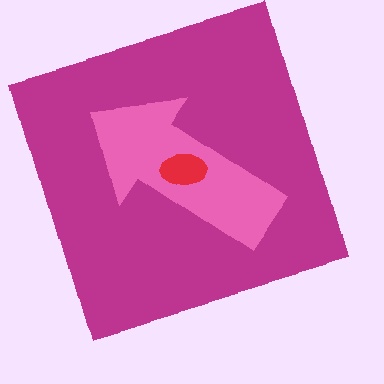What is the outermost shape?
The magenta square.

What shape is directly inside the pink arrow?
The red ellipse.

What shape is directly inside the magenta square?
The pink arrow.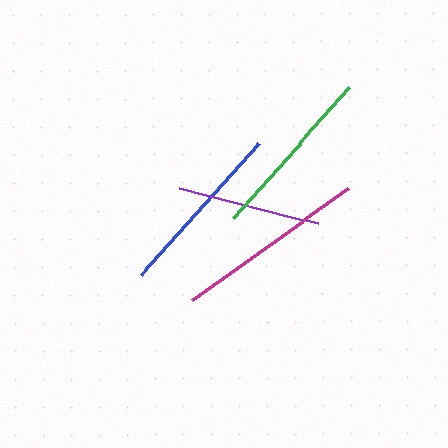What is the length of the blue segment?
The blue segment is approximately 176 pixels long.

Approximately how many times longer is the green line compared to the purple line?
The green line is approximately 1.2 times the length of the purple line.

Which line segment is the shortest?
The purple line is the shortest at approximately 143 pixels.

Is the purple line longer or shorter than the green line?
The green line is longer than the purple line.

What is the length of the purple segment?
The purple segment is approximately 143 pixels long.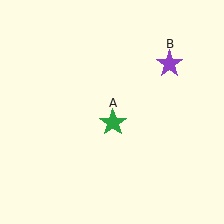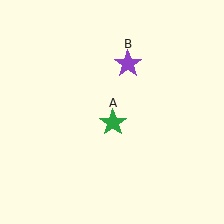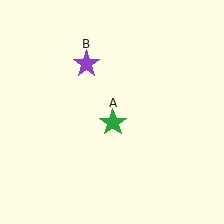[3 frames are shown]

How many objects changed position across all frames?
1 object changed position: purple star (object B).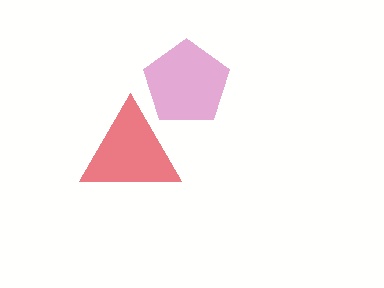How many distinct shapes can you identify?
There are 2 distinct shapes: a magenta pentagon, a red triangle.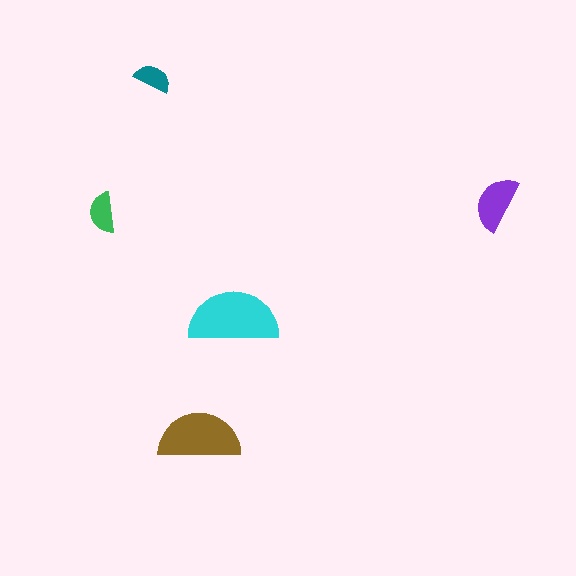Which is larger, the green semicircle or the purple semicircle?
The purple one.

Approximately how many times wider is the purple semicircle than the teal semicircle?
About 1.5 times wider.